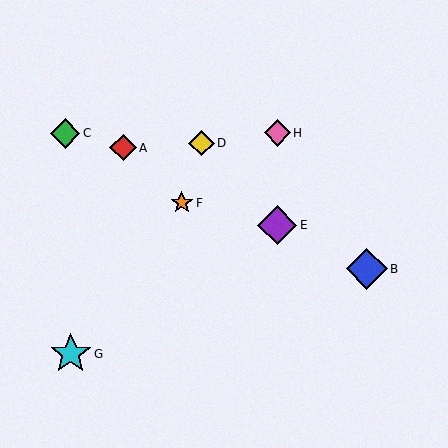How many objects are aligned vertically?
2 objects (E, H) are aligned vertically.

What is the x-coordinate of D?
Object D is at x≈202.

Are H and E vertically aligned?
Yes, both are at x≈277.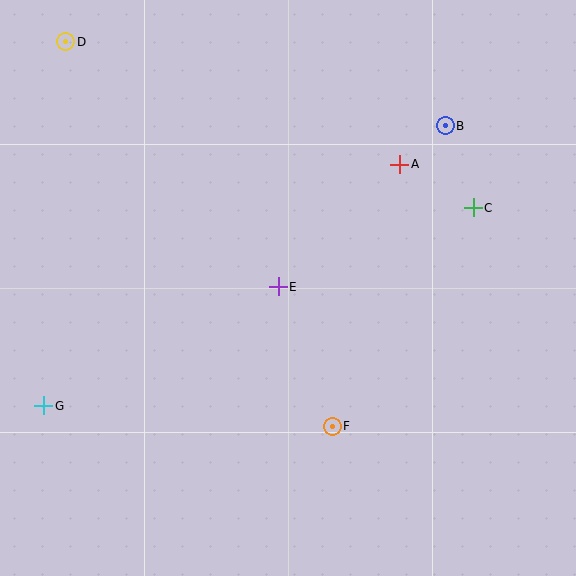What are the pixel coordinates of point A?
Point A is at (400, 164).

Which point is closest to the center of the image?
Point E at (278, 287) is closest to the center.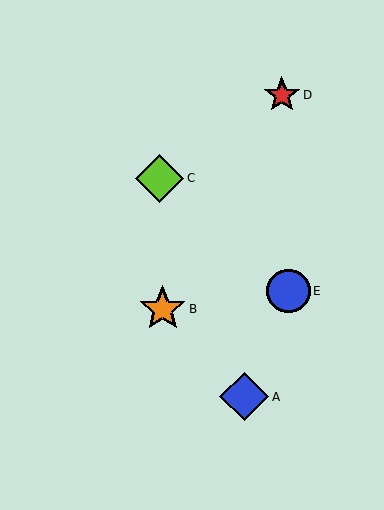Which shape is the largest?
The blue diamond (labeled A) is the largest.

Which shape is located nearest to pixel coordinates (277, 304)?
The blue circle (labeled E) at (289, 291) is nearest to that location.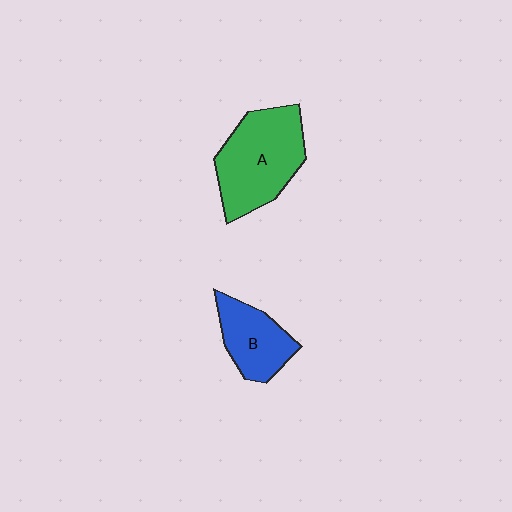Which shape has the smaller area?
Shape B (blue).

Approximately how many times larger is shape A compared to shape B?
Approximately 1.7 times.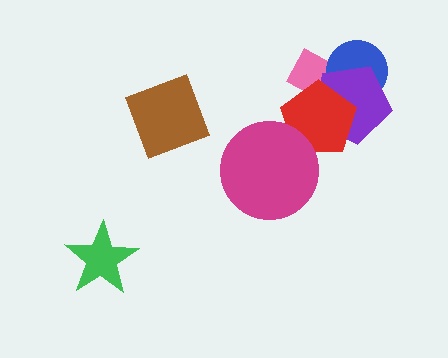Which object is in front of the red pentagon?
The magenta circle is in front of the red pentagon.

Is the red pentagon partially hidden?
Yes, it is partially covered by another shape.